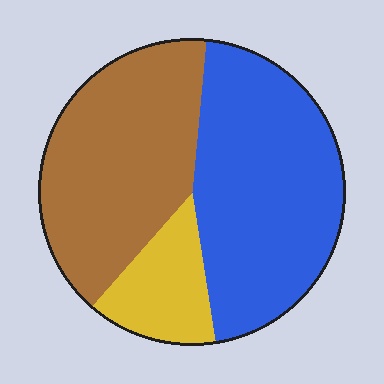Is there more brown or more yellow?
Brown.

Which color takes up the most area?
Blue, at roughly 45%.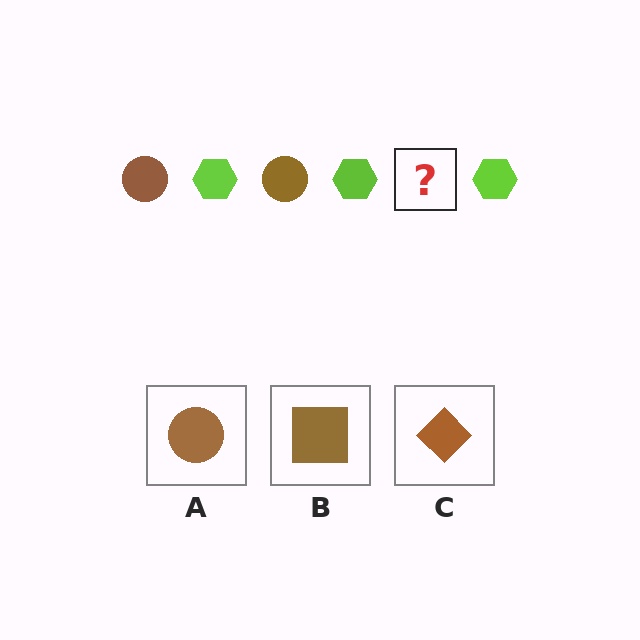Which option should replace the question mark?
Option A.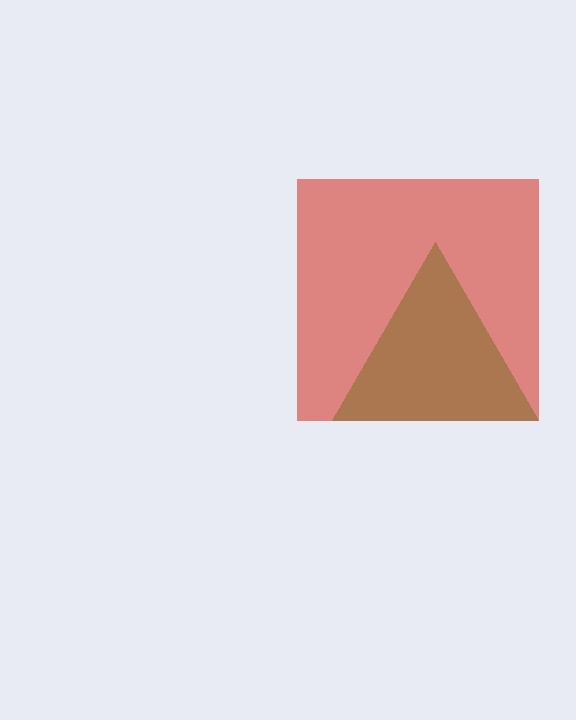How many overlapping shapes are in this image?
There are 2 overlapping shapes in the image.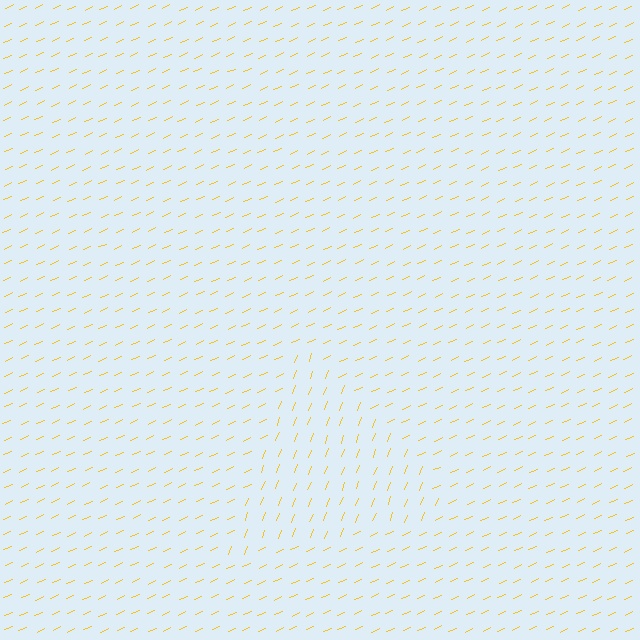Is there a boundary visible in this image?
Yes, there is a texture boundary formed by a change in line orientation.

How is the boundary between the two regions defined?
The boundary is defined purely by a change in line orientation (approximately 45 degrees difference). All lines are the same color and thickness.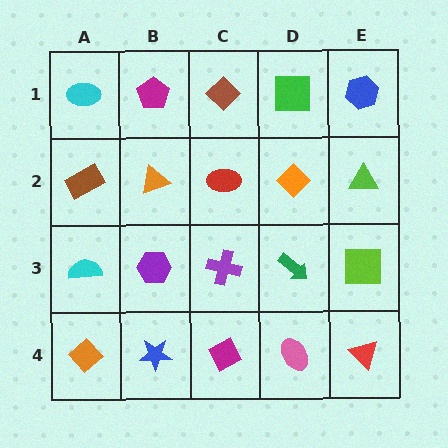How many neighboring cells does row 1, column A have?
2.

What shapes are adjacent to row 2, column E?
A blue hexagon (row 1, column E), a lime square (row 3, column E), an orange diamond (row 2, column D).